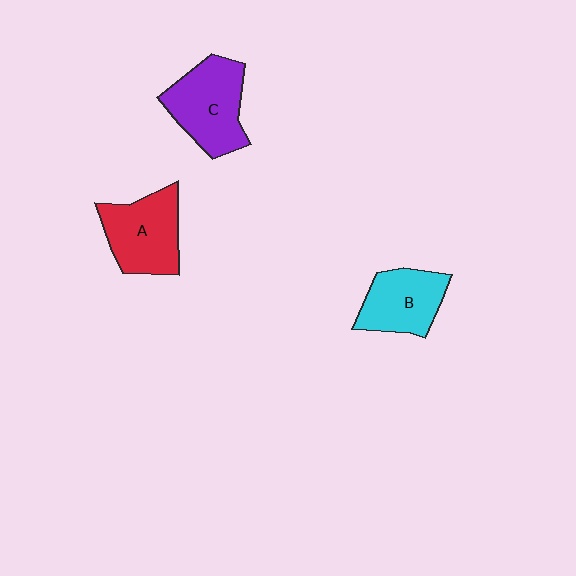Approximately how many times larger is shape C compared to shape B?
Approximately 1.2 times.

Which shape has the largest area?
Shape C (purple).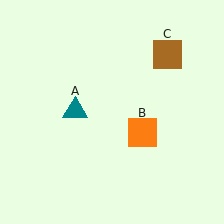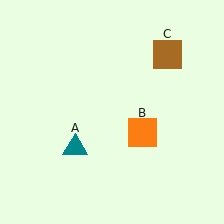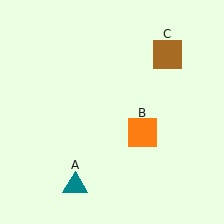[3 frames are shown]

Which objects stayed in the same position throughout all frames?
Orange square (object B) and brown square (object C) remained stationary.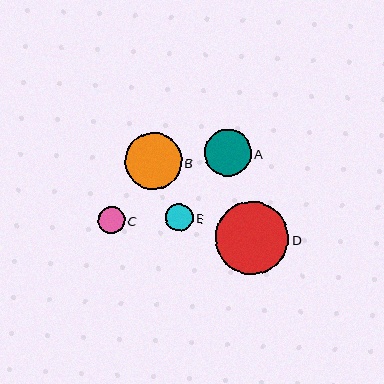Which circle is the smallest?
Circle C is the smallest with a size of approximately 27 pixels.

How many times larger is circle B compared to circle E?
Circle B is approximately 2.1 times the size of circle E.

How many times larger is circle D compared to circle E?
Circle D is approximately 2.7 times the size of circle E.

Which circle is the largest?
Circle D is the largest with a size of approximately 73 pixels.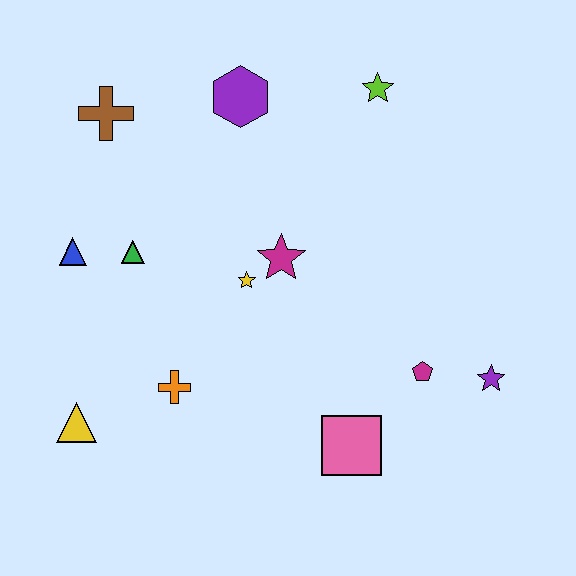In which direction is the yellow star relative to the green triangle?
The yellow star is to the right of the green triangle.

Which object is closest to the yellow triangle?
The orange cross is closest to the yellow triangle.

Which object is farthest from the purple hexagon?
The purple star is farthest from the purple hexagon.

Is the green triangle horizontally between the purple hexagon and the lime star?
No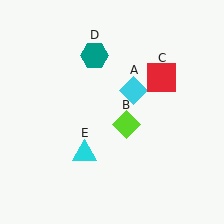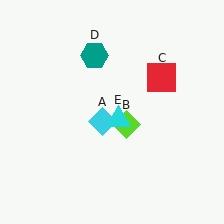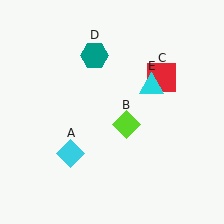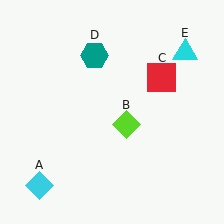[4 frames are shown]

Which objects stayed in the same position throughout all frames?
Lime diamond (object B) and red square (object C) and teal hexagon (object D) remained stationary.